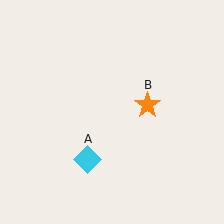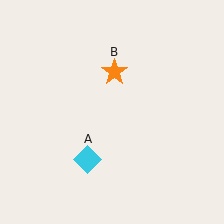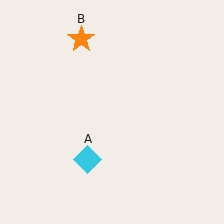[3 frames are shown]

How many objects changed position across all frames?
1 object changed position: orange star (object B).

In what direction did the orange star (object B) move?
The orange star (object B) moved up and to the left.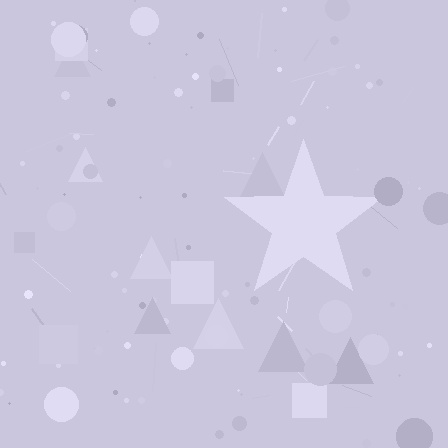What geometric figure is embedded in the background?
A star is embedded in the background.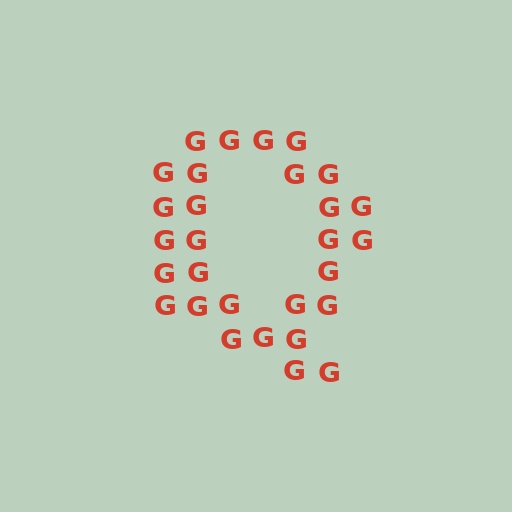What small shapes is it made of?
It is made of small letter G's.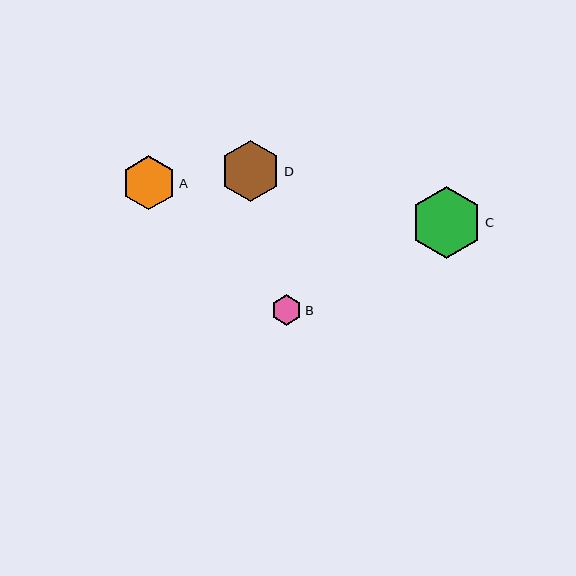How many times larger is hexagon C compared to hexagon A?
Hexagon C is approximately 1.3 times the size of hexagon A.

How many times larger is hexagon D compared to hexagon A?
Hexagon D is approximately 1.1 times the size of hexagon A.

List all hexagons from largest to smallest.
From largest to smallest: C, D, A, B.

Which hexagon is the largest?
Hexagon C is the largest with a size of approximately 72 pixels.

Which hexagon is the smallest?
Hexagon B is the smallest with a size of approximately 31 pixels.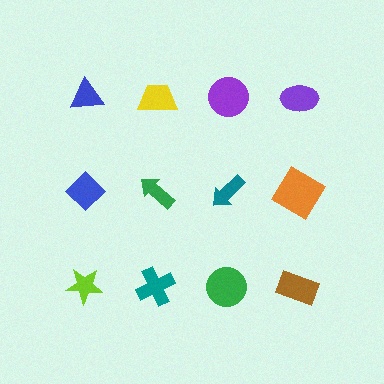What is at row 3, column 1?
A lime star.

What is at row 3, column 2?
A teal cross.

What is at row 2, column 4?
An orange diamond.